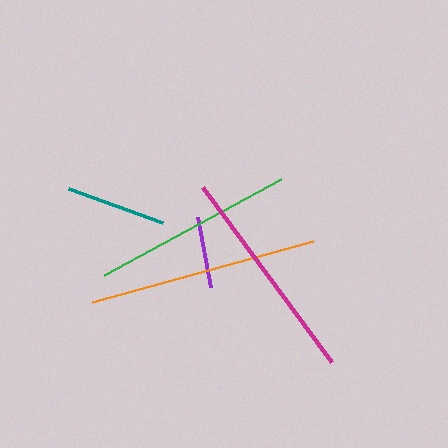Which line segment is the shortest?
The purple line is the shortest at approximately 71 pixels.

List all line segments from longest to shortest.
From longest to shortest: orange, magenta, green, teal, purple.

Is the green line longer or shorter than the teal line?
The green line is longer than the teal line.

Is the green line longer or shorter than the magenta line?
The magenta line is longer than the green line.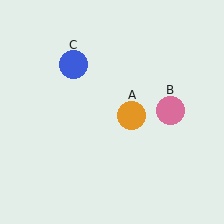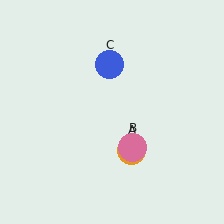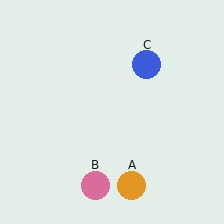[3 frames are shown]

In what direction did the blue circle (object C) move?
The blue circle (object C) moved right.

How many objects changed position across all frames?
3 objects changed position: orange circle (object A), pink circle (object B), blue circle (object C).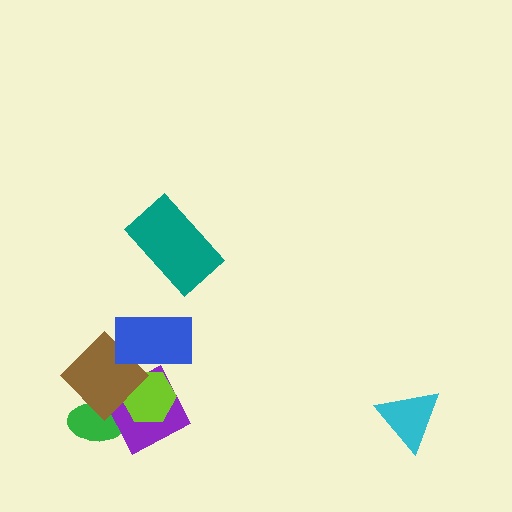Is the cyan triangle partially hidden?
No, no other shape covers it.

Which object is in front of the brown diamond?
The blue rectangle is in front of the brown diamond.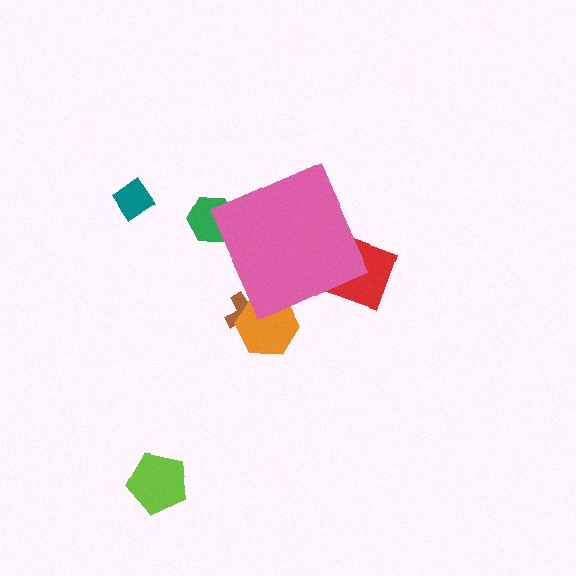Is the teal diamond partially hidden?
No, the teal diamond is fully visible.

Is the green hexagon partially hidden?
Yes, the green hexagon is partially hidden behind the pink diamond.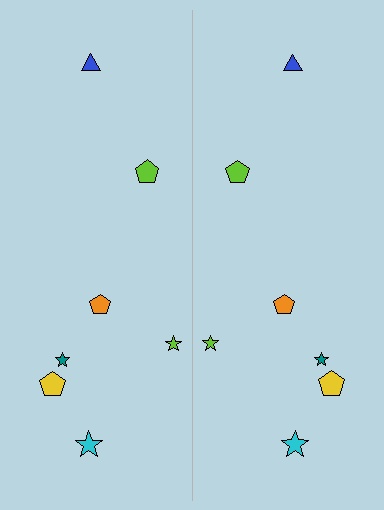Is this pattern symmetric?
Yes, this pattern has bilateral (reflection) symmetry.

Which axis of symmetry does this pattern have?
The pattern has a vertical axis of symmetry running through the center of the image.